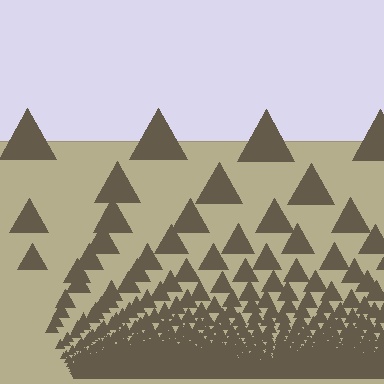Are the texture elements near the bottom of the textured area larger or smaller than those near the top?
Smaller. The gradient is inverted — elements near the bottom are smaller and denser.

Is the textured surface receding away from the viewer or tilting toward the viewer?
The surface appears to tilt toward the viewer. Texture elements get larger and sparser toward the top.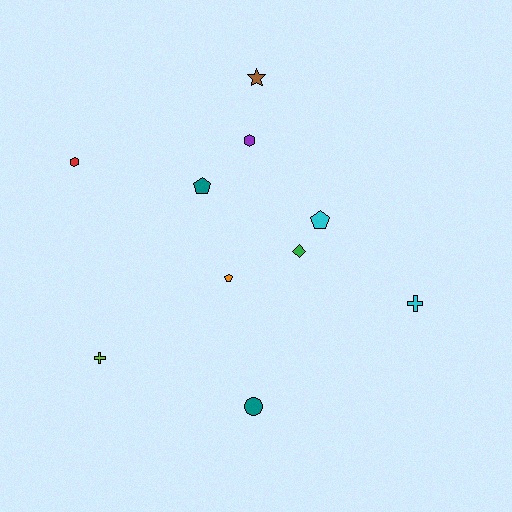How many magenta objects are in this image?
There are no magenta objects.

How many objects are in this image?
There are 10 objects.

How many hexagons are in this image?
There are 2 hexagons.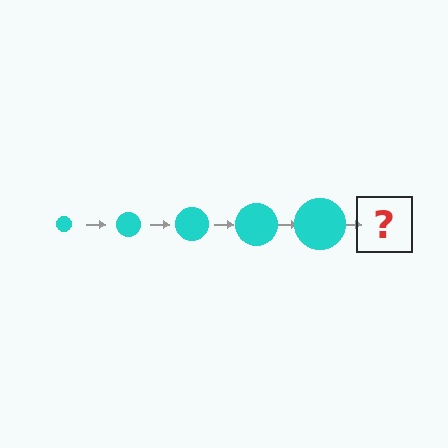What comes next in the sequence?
The next element should be a cyan circle, larger than the previous one.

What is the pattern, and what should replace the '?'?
The pattern is that the circle gets progressively larger each step. The '?' should be a cyan circle, larger than the previous one.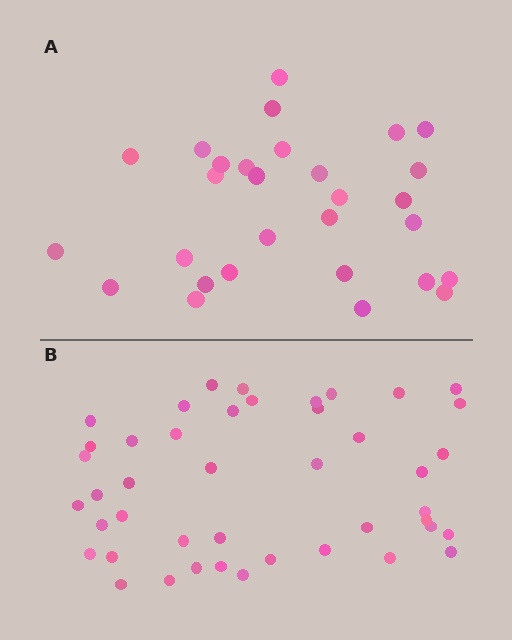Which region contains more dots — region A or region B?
Region B (the bottom region) has more dots.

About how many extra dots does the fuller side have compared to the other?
Region B has approximately 15 more dots than region A.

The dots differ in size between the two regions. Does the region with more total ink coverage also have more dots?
No. Region A has more total ink coverage because its dots are larger, but region B actually contains more individual dots. Total area can be misleading — the number of items is what matters here.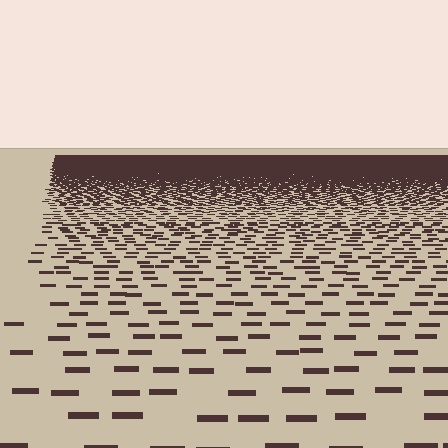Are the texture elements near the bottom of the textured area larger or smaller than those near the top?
Larger. Near the bottom, elements are closer to the viewer and appear at a bigger on-screen size.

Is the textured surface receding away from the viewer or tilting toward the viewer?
The surface is receding away from the viewer. Texture elements get smaller and denser toward the top.